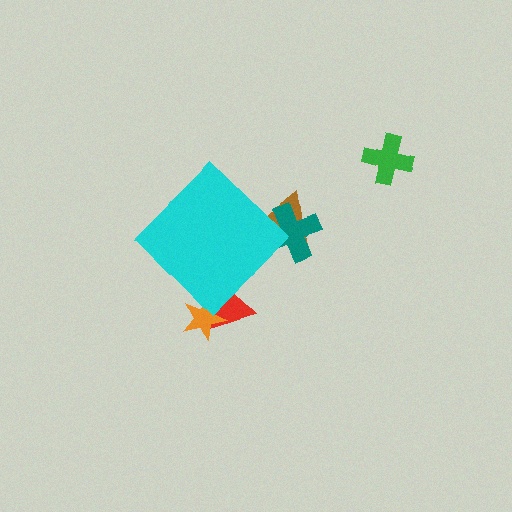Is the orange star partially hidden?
Yes, the orange star is partially hidden behind the cyan diamond.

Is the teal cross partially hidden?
Yes, the teal cross is partially hidden behind the cyan diamond.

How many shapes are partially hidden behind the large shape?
4 shapes are partially hidden.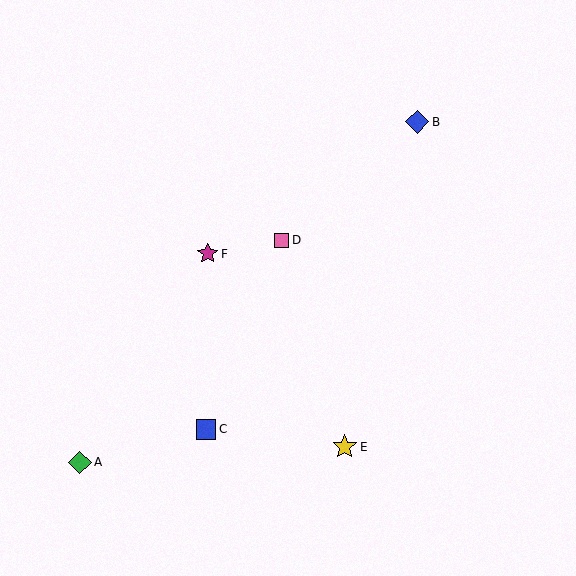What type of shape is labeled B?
Shape B is a blue diamond.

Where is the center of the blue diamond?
The center of the blue diamond is at (417, 122).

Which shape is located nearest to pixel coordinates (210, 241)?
The magenta star (labeled F) at (208, 254) is nearest to that location.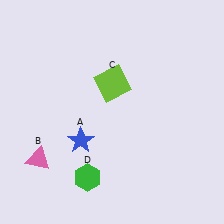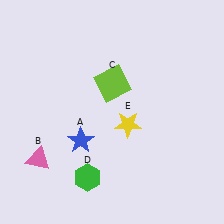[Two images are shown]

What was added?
A yellow star (E) was added in Image 2.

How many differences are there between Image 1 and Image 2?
There is 1 difference between the two images.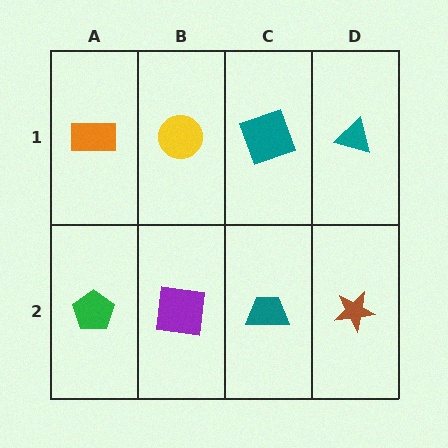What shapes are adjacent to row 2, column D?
A teal triangle (row 1, column D), a teal trapezoid (row 2, column C).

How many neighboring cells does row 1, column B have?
3.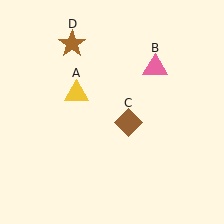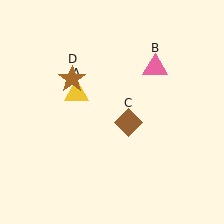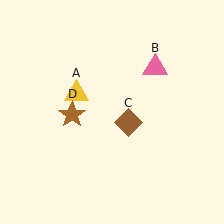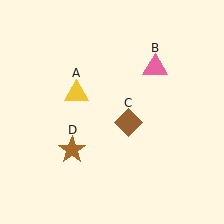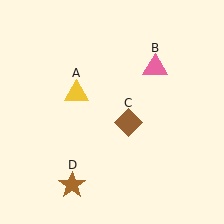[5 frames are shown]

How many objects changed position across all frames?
1 object changed position: brown star (object D).